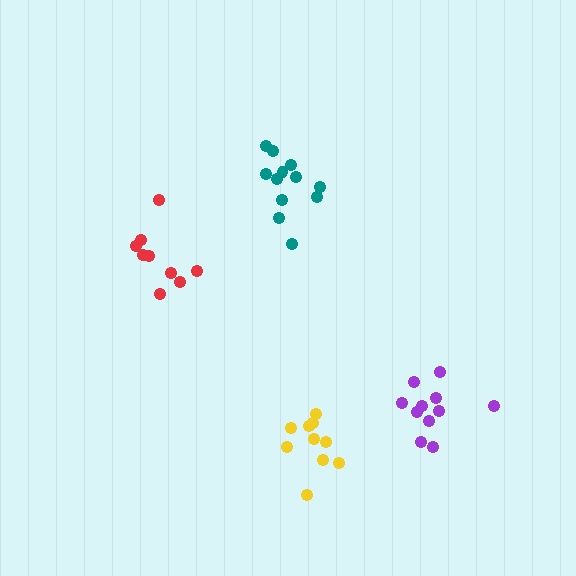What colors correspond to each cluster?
The clusters are colored: red, yellow, purple, teal.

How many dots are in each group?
Group 1: 9 dots, Group 2: 10 dots, Group 3: 11 dots, Group 4: 12 dots (42 total).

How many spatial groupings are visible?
There are 4 spatial groupings.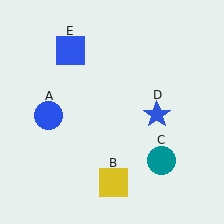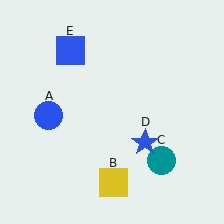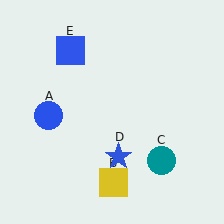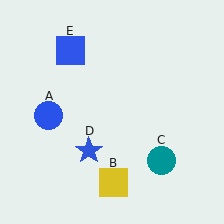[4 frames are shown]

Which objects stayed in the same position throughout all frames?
Blue circle (object A) and yellow square (object B) and teal circle (object C) and blue square (object E) remained stationary.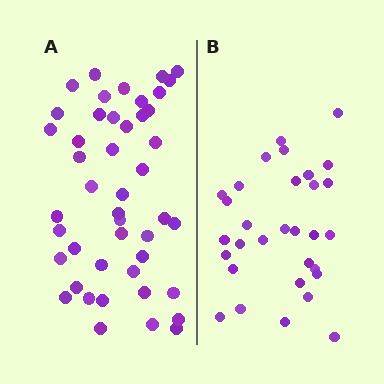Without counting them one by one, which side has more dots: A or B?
Region A (the left region) has more dots.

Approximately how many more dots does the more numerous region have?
Region A has approximately 15 more dots than region B.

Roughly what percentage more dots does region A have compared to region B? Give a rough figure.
About 50% more.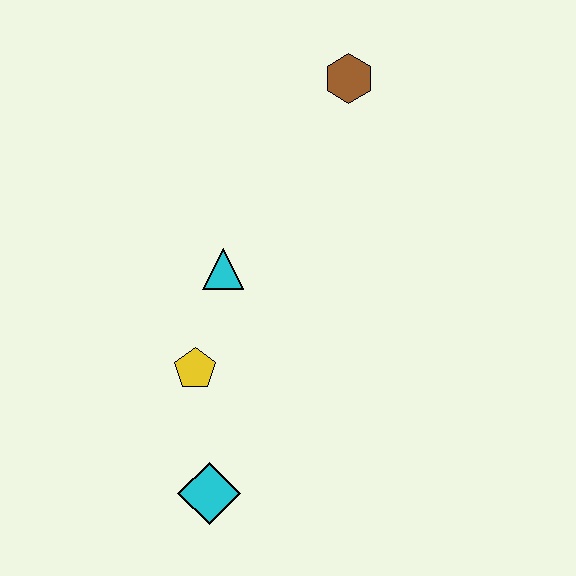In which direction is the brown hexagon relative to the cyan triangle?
The brown hexagon is above the cyan triangle.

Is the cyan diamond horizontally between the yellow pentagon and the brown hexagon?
Yes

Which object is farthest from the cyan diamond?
The brown hexagon is farthest from the cyan diamond.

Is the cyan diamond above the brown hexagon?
No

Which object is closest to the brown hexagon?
The cyan triangle is closest to the brown hexagon.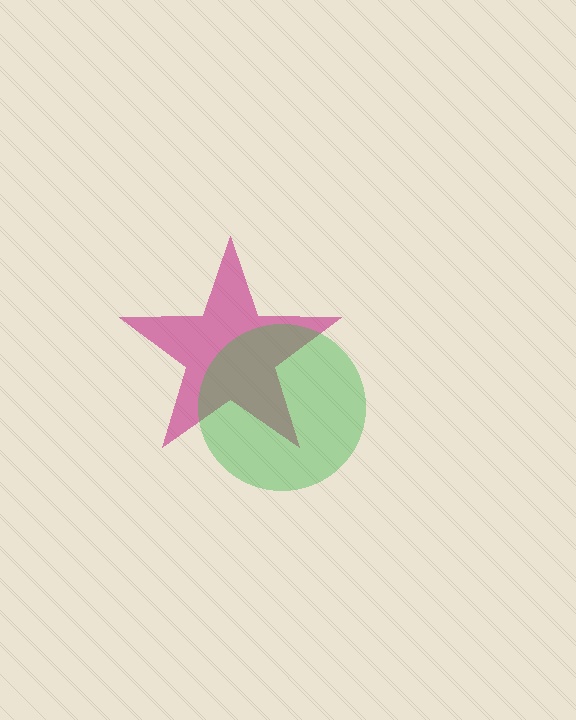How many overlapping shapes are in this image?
There are 2 overlapping shapes in the image.